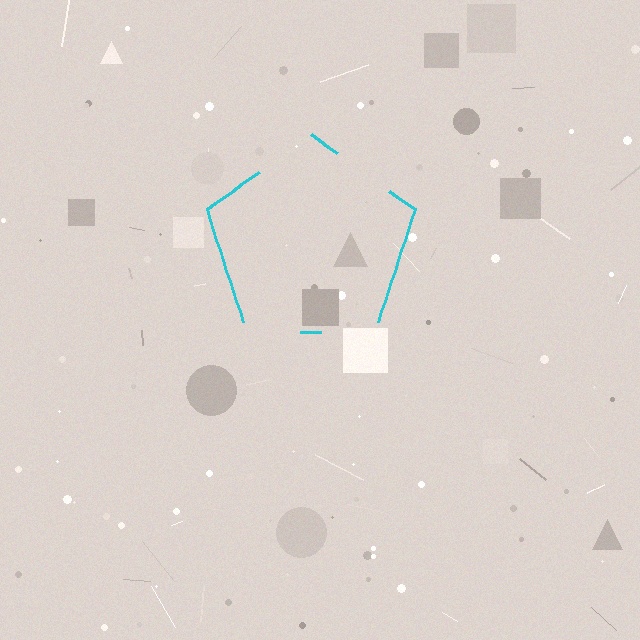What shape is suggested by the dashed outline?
The dashed outline suggests a pentagon.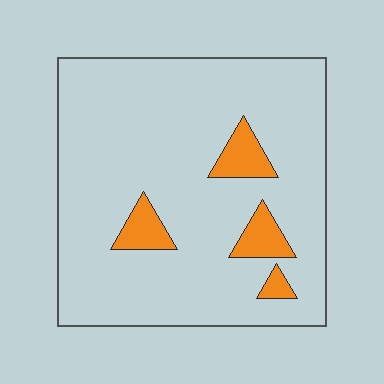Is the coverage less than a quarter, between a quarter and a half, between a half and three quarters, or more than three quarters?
Less than a quarter.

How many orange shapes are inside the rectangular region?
4.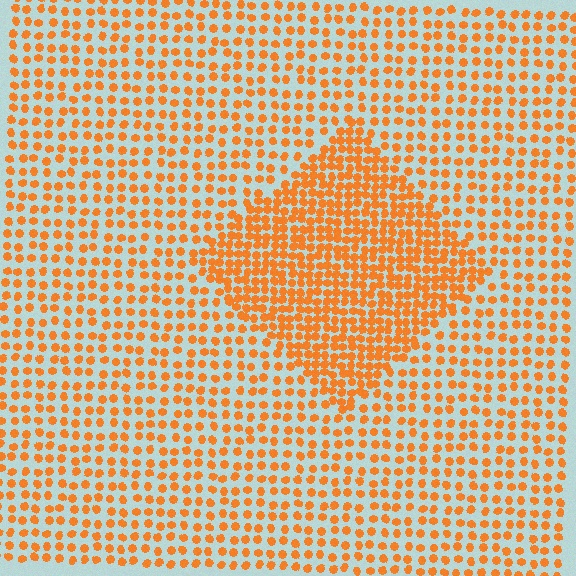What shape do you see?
I see a diamond.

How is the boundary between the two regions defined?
The boundary is defined by a change in element density (approximately 1.9x ratio). All elements are the same color, size, and shape.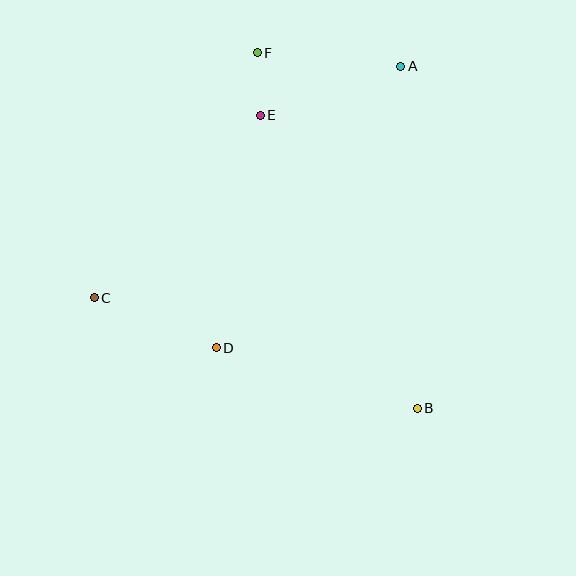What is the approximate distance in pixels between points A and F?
The distance between A and F is approximately 144 pixels.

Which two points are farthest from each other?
Points B and F are farthest from each other.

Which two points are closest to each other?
Points E and F are closest to each other.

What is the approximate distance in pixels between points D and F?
The distance between D and F is approximately 297 pixels.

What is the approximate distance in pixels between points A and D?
The distance between A and D is approximately 337 pixels.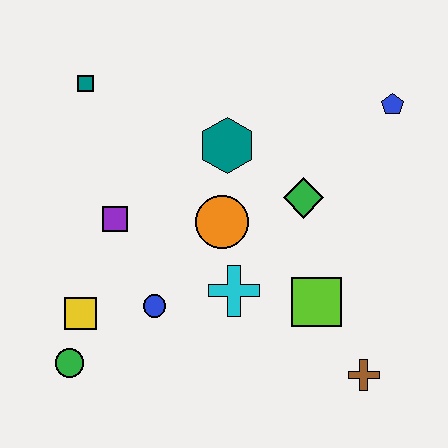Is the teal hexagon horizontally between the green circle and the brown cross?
Yes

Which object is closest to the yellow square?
The green circle is closest to the yellow square.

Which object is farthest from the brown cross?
The teal square is farthest from the brown cross.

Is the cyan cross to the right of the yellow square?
Yes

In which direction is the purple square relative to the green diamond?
The purple square is to the left of the green diamond.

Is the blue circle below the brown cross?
No